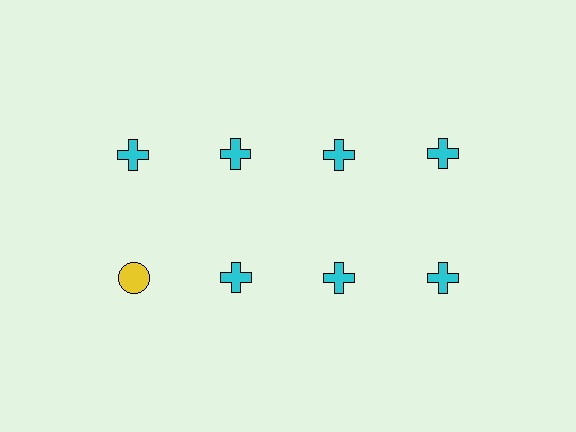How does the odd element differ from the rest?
It differs in both color (yellow instead of cyan) and shape (circle instead of cross).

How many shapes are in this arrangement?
There are 8 shapes arranged in a grid pattern.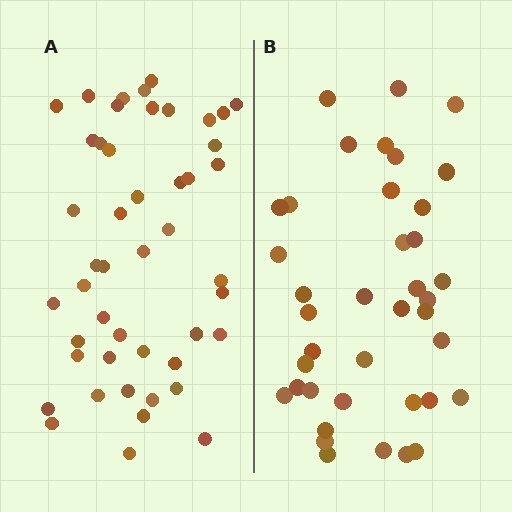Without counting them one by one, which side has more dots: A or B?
Region A (the left region) has more dots.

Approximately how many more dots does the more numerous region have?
Region A has roughly 8 or so more dots than region B.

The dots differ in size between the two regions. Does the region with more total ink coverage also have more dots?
No. Region B has more total ink coverage because its dots are larger, but region A actually contains more individual dots. Total area can be misleading — the number of items is what matters here.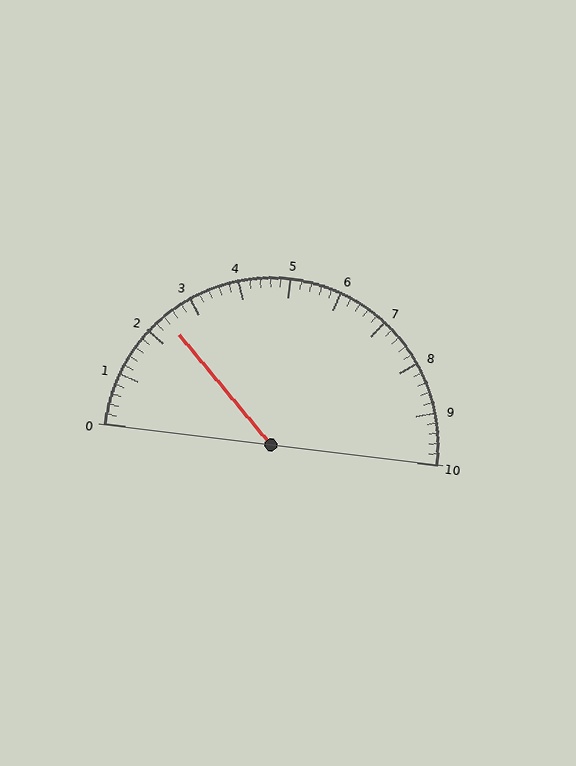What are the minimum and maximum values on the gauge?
The gauge ranges from 0 to 10.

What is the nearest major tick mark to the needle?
The nearest major tick mark is 2.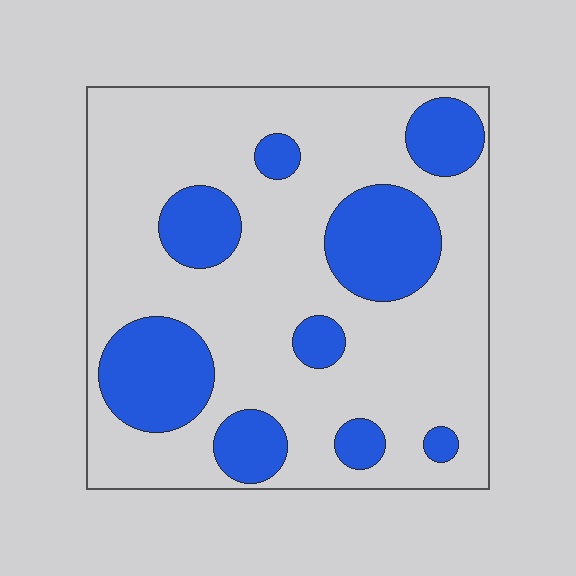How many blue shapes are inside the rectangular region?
9.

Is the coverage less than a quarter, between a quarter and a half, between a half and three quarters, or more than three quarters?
Between a quarter and a half.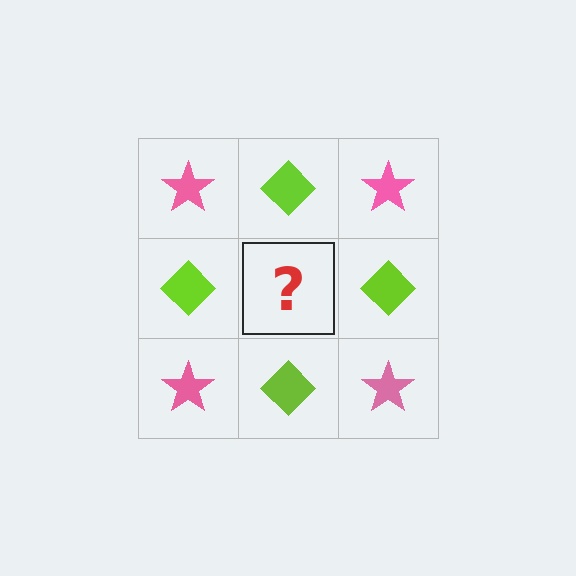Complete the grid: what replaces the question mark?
The question mark should be replaced with a pink star.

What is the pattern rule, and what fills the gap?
The rule is that it alternates pink star and lime diamond in a checkerboard pattern. The gap should be filled with a pink star.